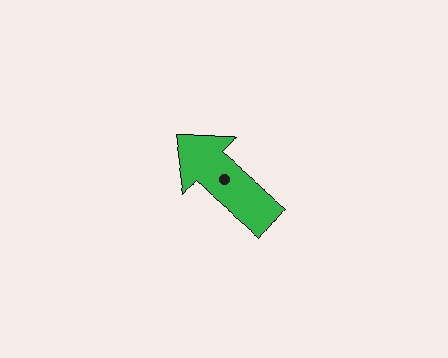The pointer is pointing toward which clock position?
Roughly 10 o'clock.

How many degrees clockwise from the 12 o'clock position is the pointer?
Approximately 311 degrees.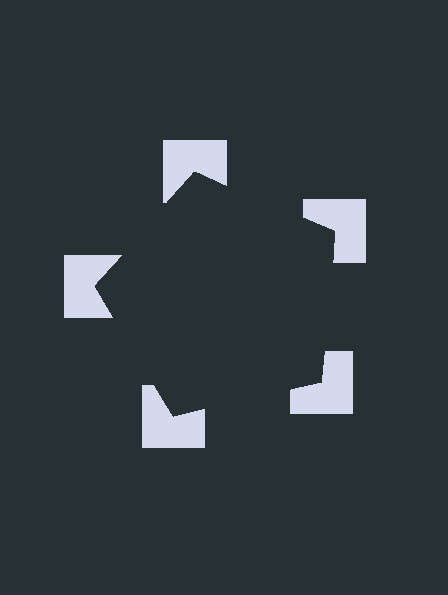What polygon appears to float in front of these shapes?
An illusory pentagon — its edges are inferred from the aligned wedge cuts in the notched squares, not physically drawn.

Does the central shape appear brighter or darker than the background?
It typically appears slightly darker than the background, even though no actual brightness change is drawn.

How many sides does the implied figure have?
5 sides.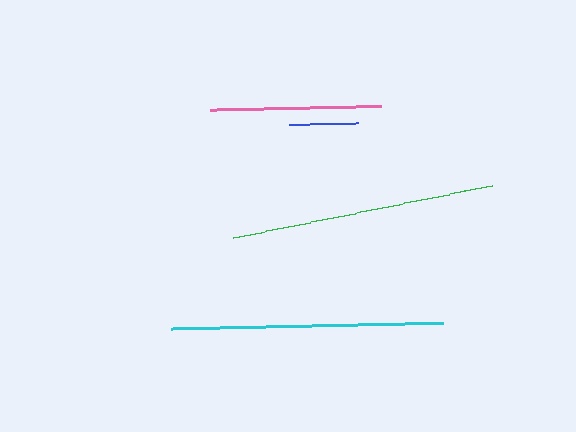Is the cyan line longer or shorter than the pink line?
The cyan line is longer than the pink line.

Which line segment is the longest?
The cyan line is the longest at approximately 272 pixels.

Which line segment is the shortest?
The blue line is the shortest at approximately 69 pixels.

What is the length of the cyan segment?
The cyan segment is approximately 272 pixels long.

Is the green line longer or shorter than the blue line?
The green line is longer than the blue line.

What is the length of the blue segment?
The blue segment is approximately 69 pixels long.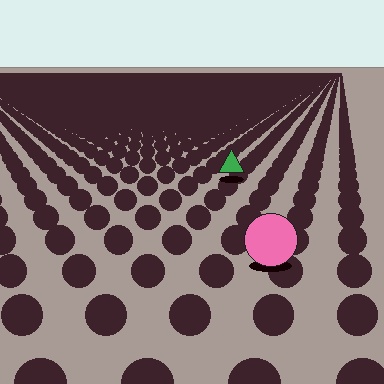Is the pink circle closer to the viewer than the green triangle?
Yes. The pink circle is closer — you can tell from the texture gradient: the ground texture is coarser near it.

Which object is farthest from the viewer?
The green triangle is farthest from the viewer. It appears smaller and the ground texture around it is denser.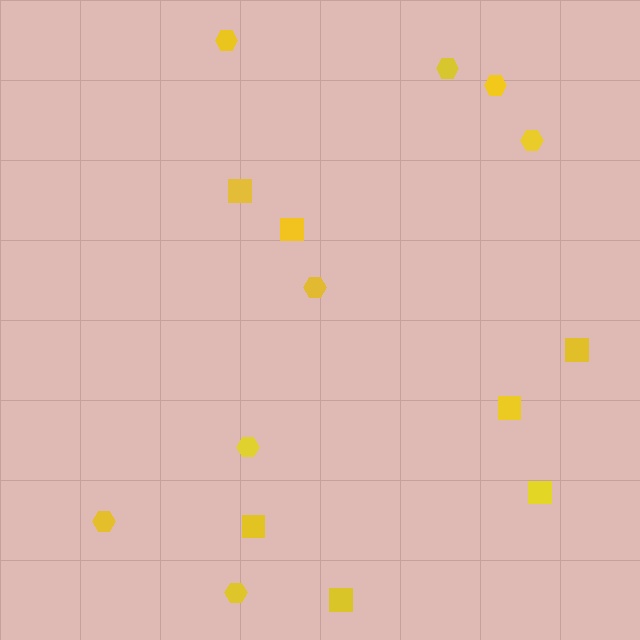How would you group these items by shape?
There are 2 groups: one group of squares (7) and one group of hexagons (8).